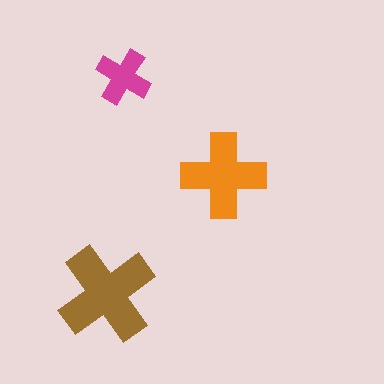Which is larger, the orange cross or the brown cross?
The brown one.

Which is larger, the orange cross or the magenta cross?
The orange one.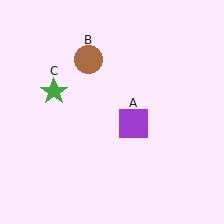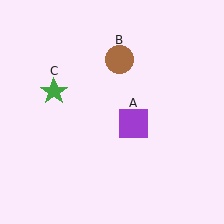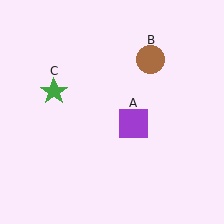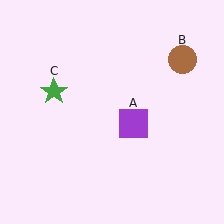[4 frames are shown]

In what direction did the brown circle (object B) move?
The brown circle (object B) moved right.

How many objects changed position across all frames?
1 object changed position: brown circle (object B).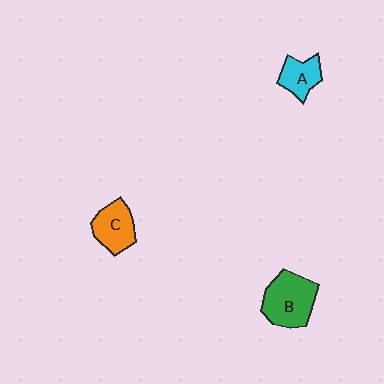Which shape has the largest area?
Shape B (green).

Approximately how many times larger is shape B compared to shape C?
Approximately 1.4 times.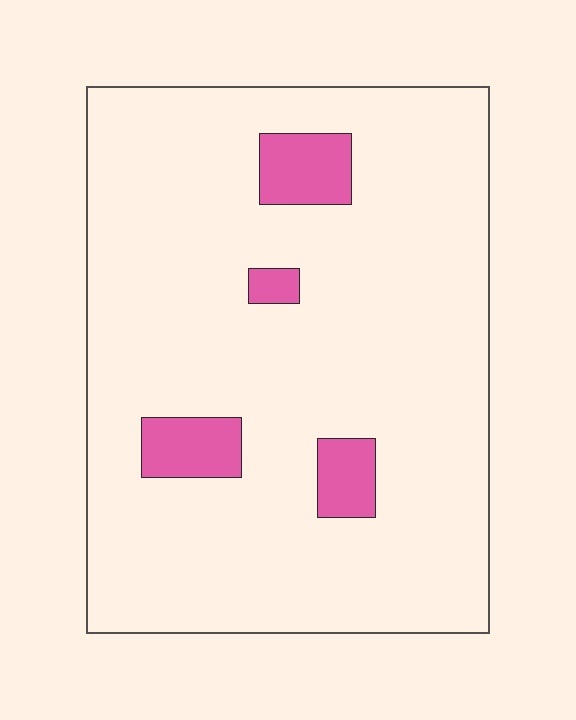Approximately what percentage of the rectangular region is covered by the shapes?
Approximately 10%.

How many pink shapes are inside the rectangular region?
4.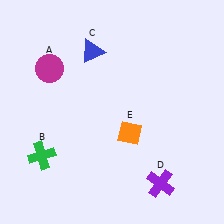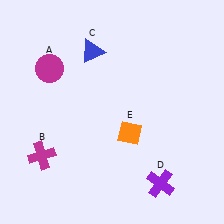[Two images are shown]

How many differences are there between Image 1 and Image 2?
There is 1 difference between the two images.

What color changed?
The cross (B) changed from green in Image 1 to magenta in Image 2.